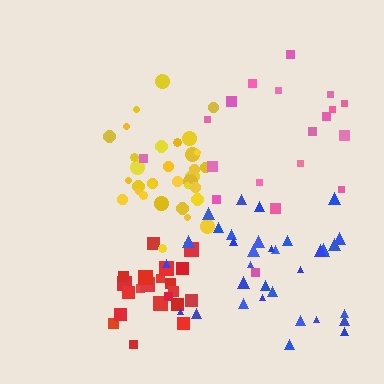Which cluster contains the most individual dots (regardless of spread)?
Yellow (35).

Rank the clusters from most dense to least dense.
red, yellow, blue, pink.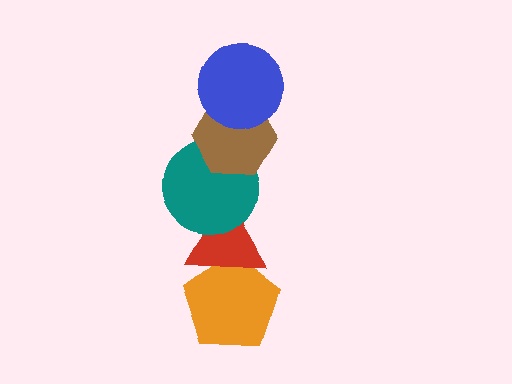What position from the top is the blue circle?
The blue circle is 1st from the top.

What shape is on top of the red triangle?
The teal circle is on top of the red triangle.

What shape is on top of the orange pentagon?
The red triangle is on top of the orange pentagon.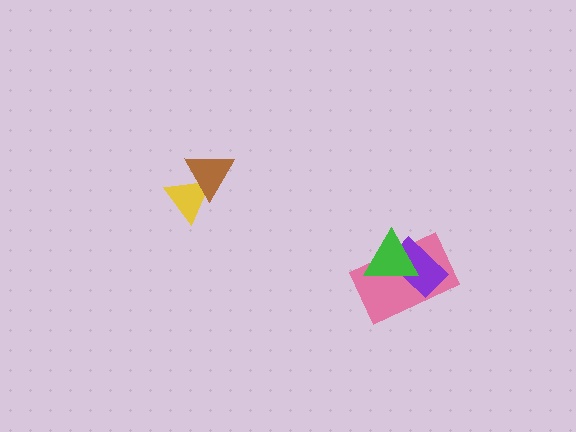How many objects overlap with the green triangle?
2 objects overlap with the green triangle.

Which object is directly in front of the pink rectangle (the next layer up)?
The purple rectangle is directly in front of the pink rectangle.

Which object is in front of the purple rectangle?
The green triangle is in front of the purple rectangle.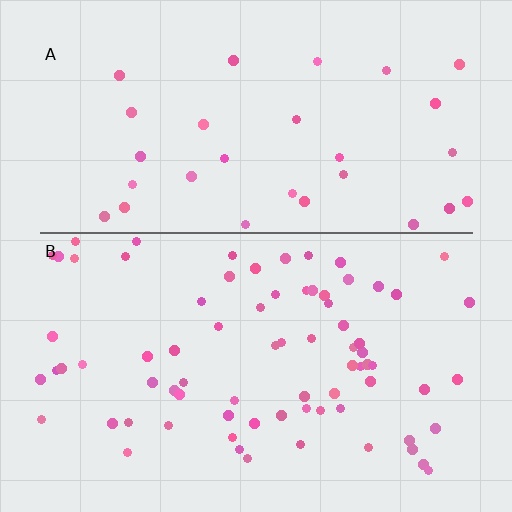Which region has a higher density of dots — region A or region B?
B (the bottom).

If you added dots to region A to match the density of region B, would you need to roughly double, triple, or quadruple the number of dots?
Approximately double.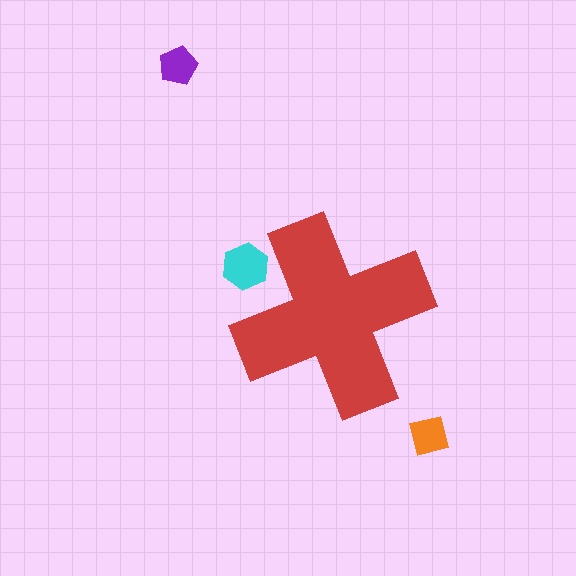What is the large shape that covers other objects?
A red cross.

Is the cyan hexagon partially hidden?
Yes, the cyan hexagon is partially hidden behind the red cross.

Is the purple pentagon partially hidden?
No, the purple pentagon is fully visible.